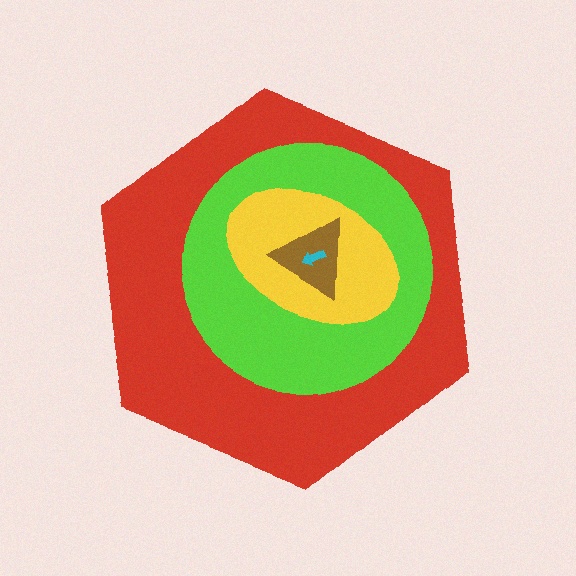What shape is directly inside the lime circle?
The yellow ellipse.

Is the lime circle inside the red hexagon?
Yes.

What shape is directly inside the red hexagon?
The lime circle.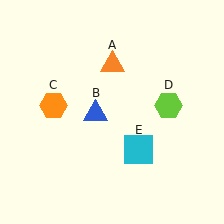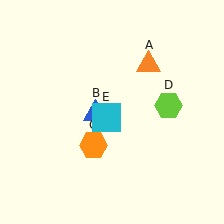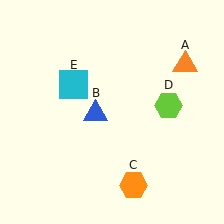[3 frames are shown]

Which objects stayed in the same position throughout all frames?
Blue triangle (object B) and lime hexagon (object D) remained stationary.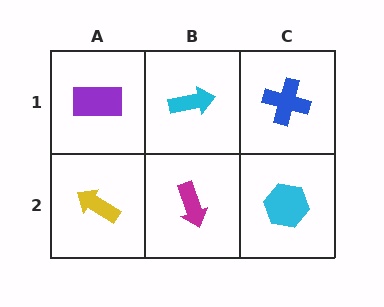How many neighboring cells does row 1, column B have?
3.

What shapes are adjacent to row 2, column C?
A blue cross (row 1, column C), a magenta arrow (row 2, column B).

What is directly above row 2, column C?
A blue cross.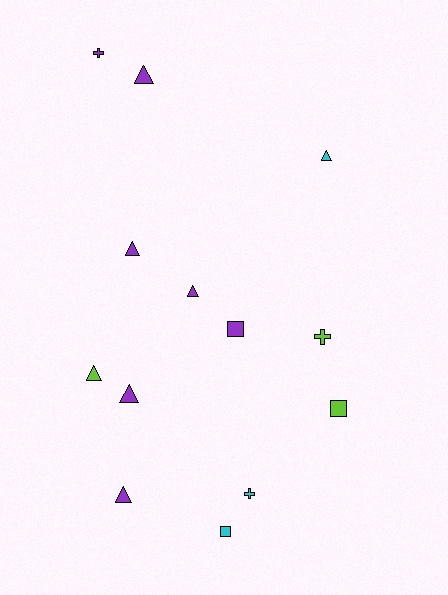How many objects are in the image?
There are 13 objects.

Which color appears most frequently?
Purple, with 7 objects.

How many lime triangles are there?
There is 1 lime triangle.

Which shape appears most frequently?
Triangle, with 7 objects.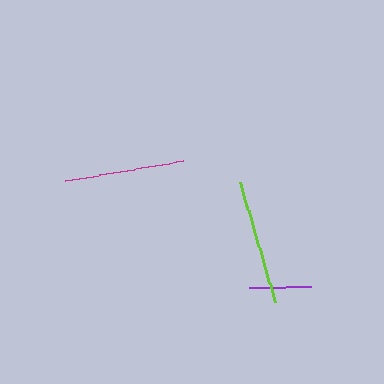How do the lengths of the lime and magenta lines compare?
The lime and magenta lines are approximately the same length.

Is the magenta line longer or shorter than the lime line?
The lime line is longer than the magenta line.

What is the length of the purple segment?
The purple segment is approximately 62 pixels long.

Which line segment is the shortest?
The purple line is the shortest at approximately 62 pixels.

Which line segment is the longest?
The lime line is the longest at approximately 125 pixels.